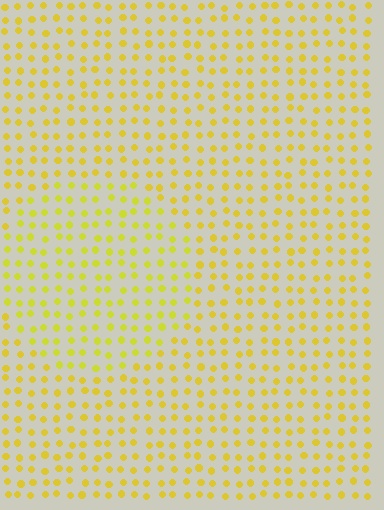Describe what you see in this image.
The image is filled with small yellow elements in a uniform arrangement. A circle-shaped region is visible where the elements are tinted to a slightly different hue, forming a subtle color boundary.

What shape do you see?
I see a circle.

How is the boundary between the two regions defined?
The boundary is defined purely by a slight shift in hue (about 14 degrees). Spacing, size, and orientation are identical on both sides.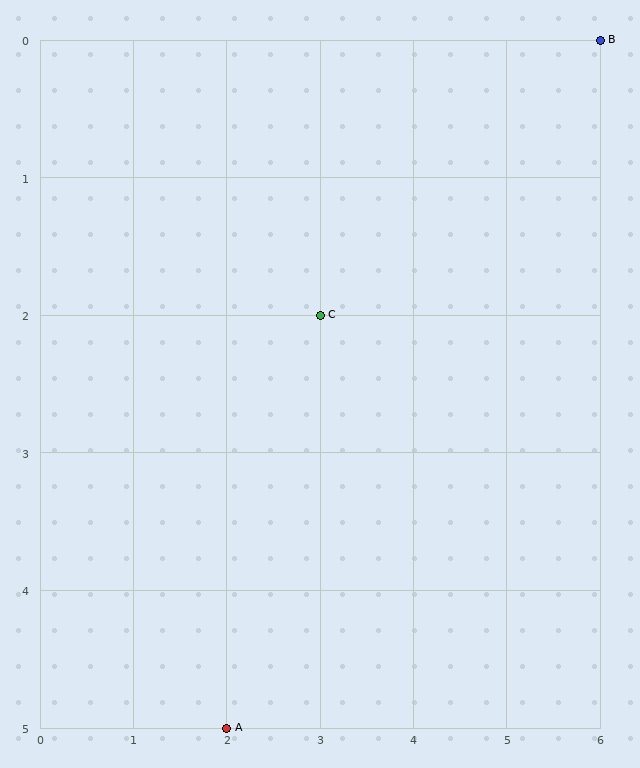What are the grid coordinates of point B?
Point B is at grid coordinates (6, 0).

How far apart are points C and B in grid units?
Points C and B are 3 columns and 2 rows apart (about 3.6 grid units diagonally).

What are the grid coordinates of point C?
Point C is at grid coordinates (3, 2).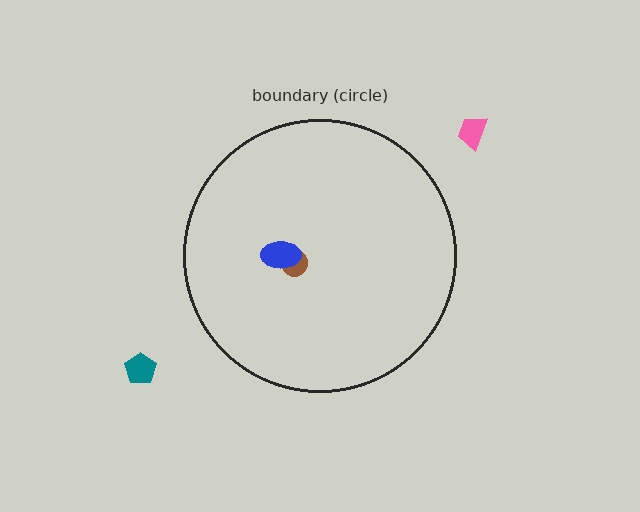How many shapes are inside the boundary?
2 inside, 2 outside.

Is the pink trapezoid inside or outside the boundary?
Outside.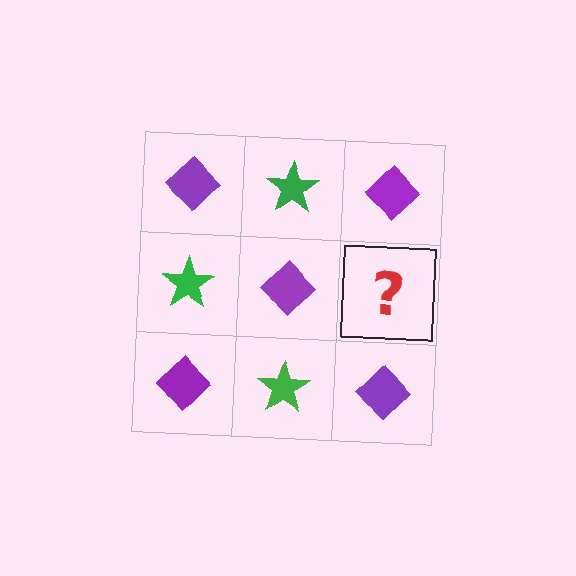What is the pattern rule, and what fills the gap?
The rule is that it alternates purple diamond and green star in a checkerboard pattern. The gap should be filled with a green star.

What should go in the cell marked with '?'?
The missing cell should contain a green star.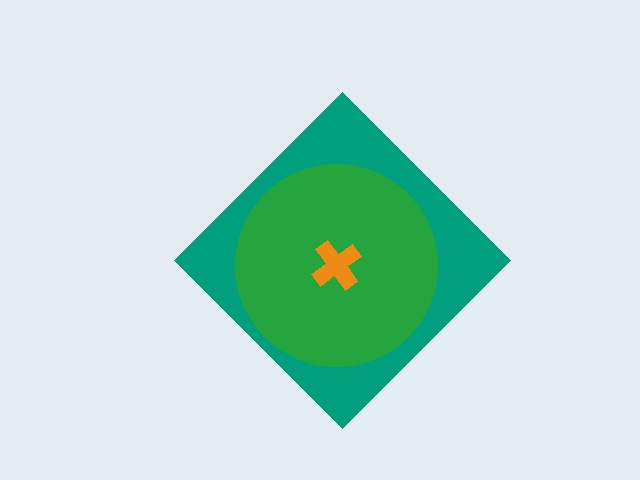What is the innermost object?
The orange cross.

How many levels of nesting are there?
3.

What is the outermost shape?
The teal diamond.